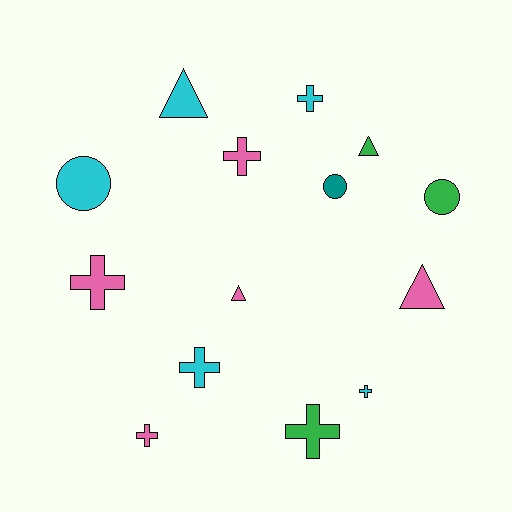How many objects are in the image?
There are 14 objects.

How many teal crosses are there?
There are no teal crosses.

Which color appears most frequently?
Pink, with 5 objects.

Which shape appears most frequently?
Cross, with 7 objects.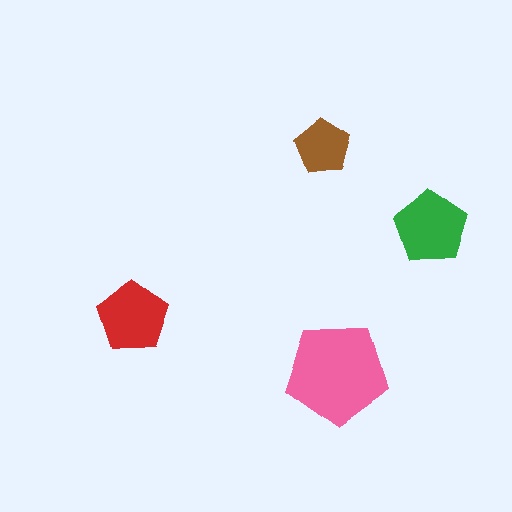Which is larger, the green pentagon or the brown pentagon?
The green one.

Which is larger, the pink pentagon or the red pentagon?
The pink one.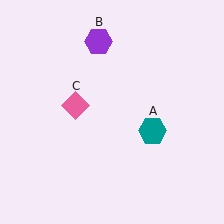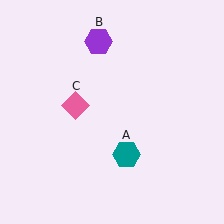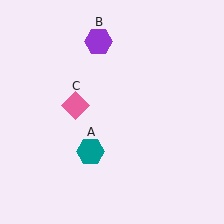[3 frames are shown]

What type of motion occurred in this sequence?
The teal hexagon (object A) rotated clockwise around the center of the scene.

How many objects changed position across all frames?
1 object changed position: teal hexagon (object A).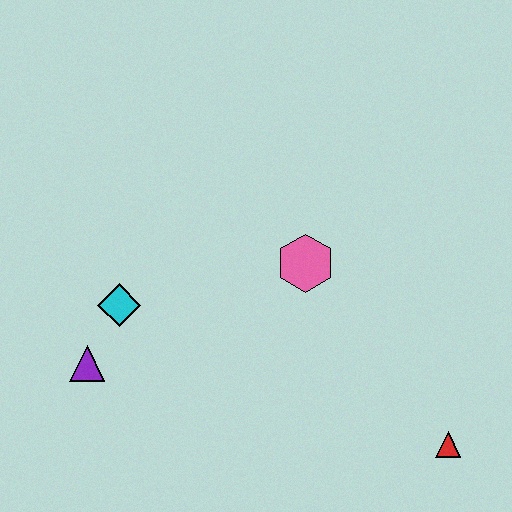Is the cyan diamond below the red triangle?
No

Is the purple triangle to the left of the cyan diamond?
Yes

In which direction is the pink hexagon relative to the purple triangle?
The pink hexagon is to the right of the purple triangle.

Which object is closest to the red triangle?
The pink hexagon is closest to the red triangle.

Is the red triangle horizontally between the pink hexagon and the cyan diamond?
No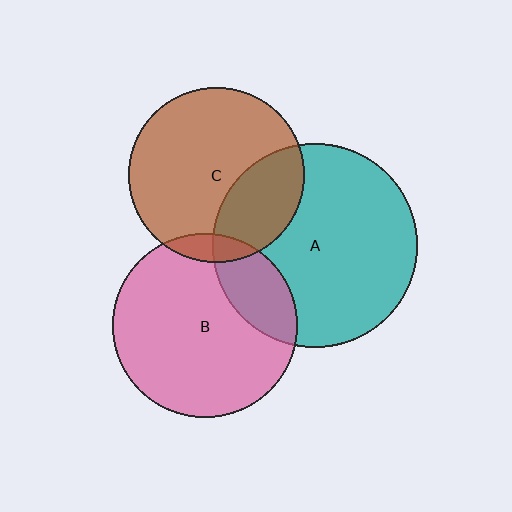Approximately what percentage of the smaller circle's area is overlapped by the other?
Approximately 10%.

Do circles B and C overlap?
Yes.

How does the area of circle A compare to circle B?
Approximately 1.2 times.